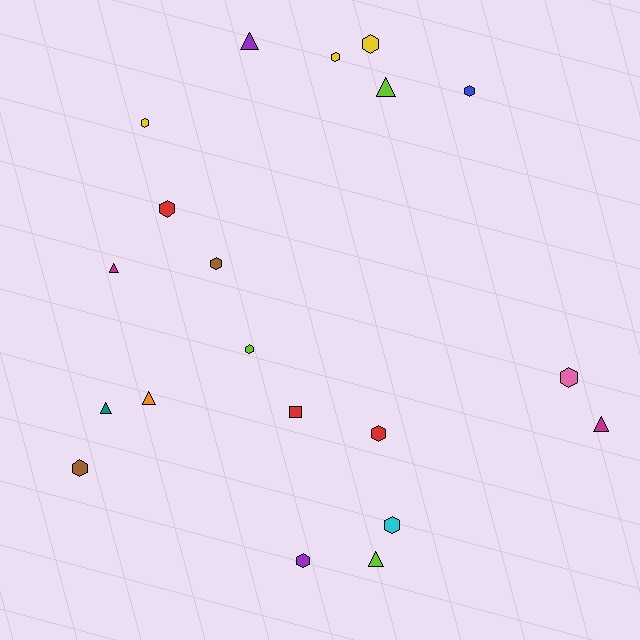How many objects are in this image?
There are 20 objects.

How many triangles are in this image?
There are 7 triangles.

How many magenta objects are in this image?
There are 2 magenta objects.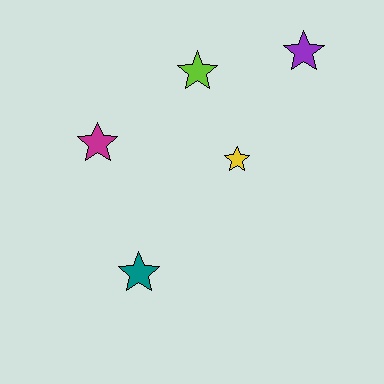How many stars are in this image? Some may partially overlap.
There are 5 stars.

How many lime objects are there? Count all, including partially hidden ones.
There is 1 lime object.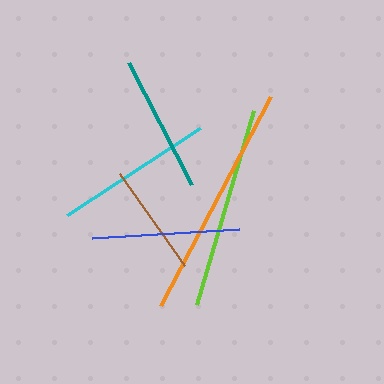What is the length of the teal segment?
The teal segment is approximately 138 pixels long.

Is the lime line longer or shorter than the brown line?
The lime line is longer than the brown line.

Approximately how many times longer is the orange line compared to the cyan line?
The orange line is approximately 1.5 times the length of the cyan line.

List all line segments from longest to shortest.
From longest to shortest: orange, lime, cyan, blue, teal, brown.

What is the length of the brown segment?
The brown segment is approximately 112 pixels long.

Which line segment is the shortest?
The brown line is the shortest at approximately 112 pixels.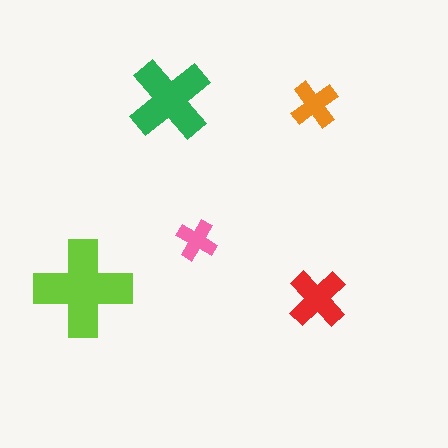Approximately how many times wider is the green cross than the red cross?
About 1.5 times wider.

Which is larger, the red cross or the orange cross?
The red one.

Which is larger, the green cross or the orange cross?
The green one.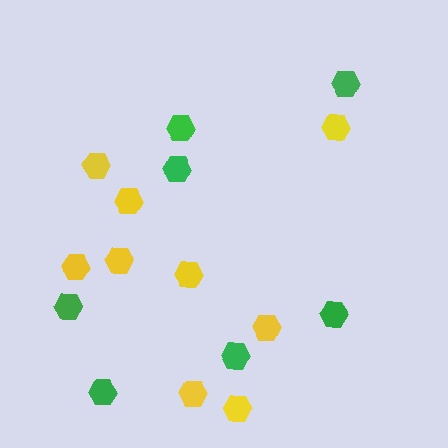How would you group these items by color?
There are 2 groups: one group of yellow hexagons (9) and one group of green hexagons (7).